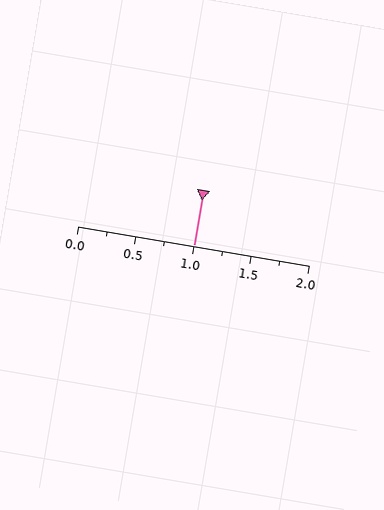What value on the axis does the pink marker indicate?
The marker indicates approximately 1.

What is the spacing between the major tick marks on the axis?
The major ticks are spaced 0.5 apart.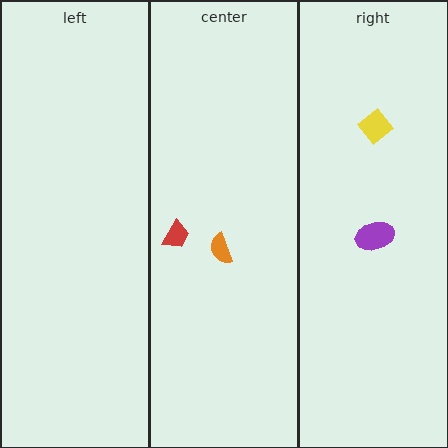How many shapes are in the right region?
2.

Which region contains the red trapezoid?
The center region.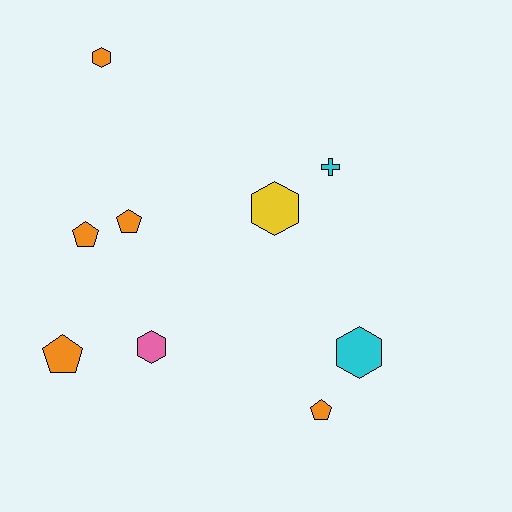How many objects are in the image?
There are 9 objects.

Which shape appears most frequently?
Pentagon, with 4 objects.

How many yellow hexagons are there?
There is 1 yellow hexagon.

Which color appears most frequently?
Orange, with 5 objects.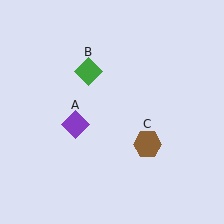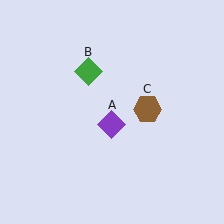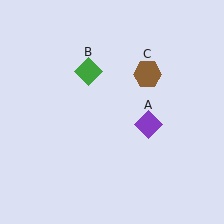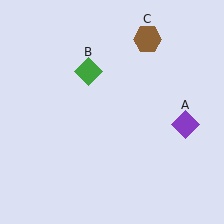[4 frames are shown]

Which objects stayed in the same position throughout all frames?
Green diamond (object B) remained stationary.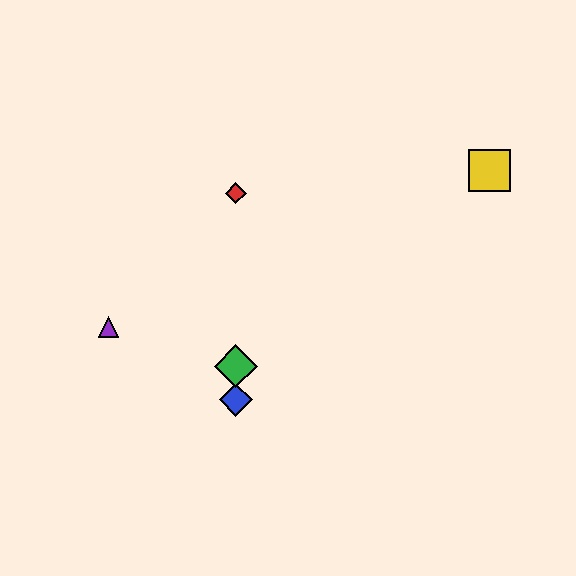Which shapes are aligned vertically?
The red diamond, the blue diamond, the green diamond are aligned vertically.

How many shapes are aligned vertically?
3 shapes (the red diamond, the blue diamond, the green diamond) are aligned vertically.